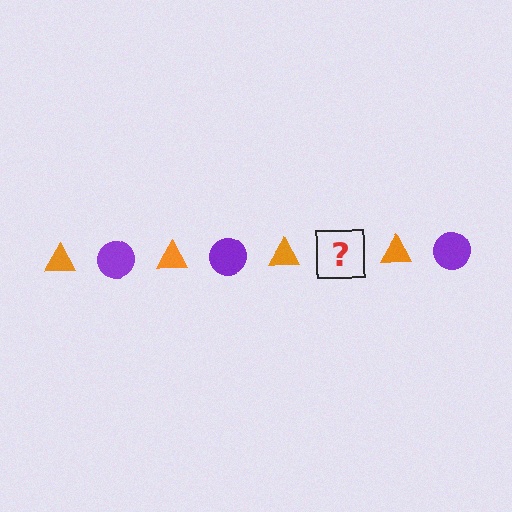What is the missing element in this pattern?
The missing element is a purple circle.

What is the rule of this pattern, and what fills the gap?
The rule is that the pattern alternates between orange triangle and purple circle. The gap should be filled with a purple circle.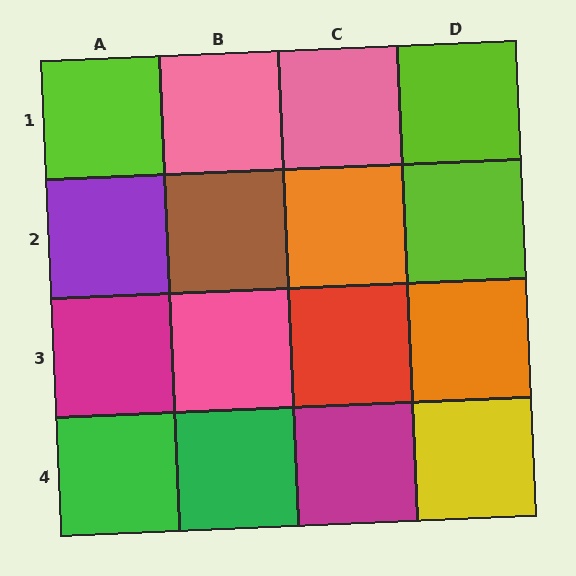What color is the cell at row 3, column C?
Red.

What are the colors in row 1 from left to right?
Lime, pink, pink, lime.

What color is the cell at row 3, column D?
Orange.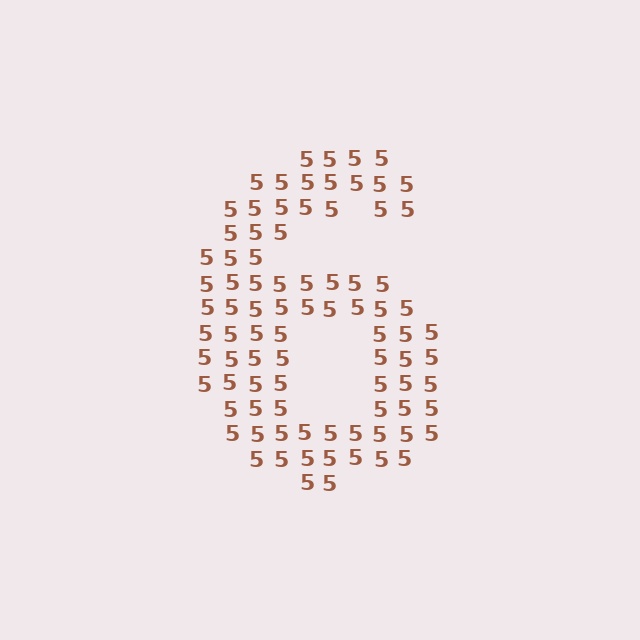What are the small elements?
The small elements are digit 5's.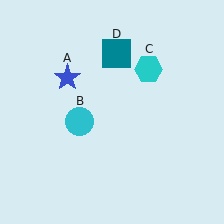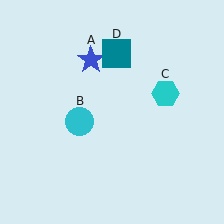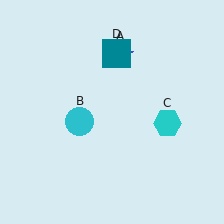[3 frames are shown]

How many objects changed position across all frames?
2 objects changed position: blue star (object A), cyan hexagon (object C).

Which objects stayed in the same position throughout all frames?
Cyan circle (object B) and teal square (object D) remained stationary.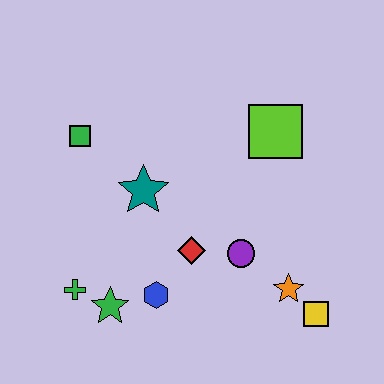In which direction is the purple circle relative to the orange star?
The purple circle is to the left of the orange star.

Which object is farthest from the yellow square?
The green square is farthest from the yellow square.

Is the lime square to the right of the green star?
Yes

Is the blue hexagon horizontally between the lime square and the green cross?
Yes